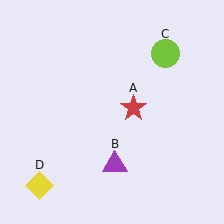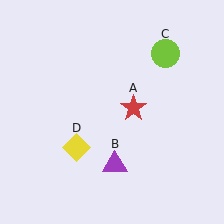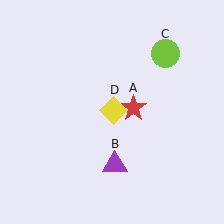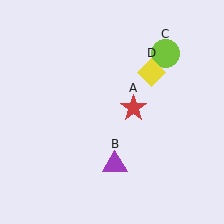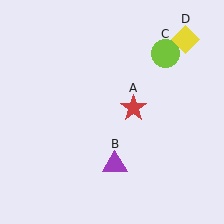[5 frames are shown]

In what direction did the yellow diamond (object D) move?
The yellow diamond (object D) moved up and to the right.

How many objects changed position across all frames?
1 object changed position: yellow diamond (object D).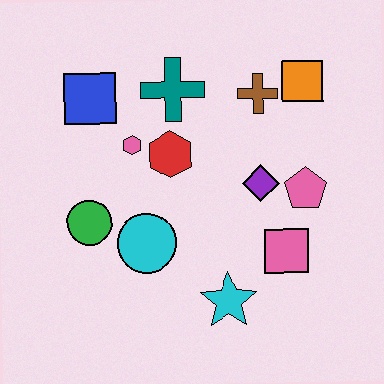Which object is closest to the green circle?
The cyan circle is closest to the green circle.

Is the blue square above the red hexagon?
Yes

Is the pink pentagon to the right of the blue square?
Yes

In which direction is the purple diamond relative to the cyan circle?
The purple diamond is to the right of the cyan circle.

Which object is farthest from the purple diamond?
The blue square is farthest from the purple diamond.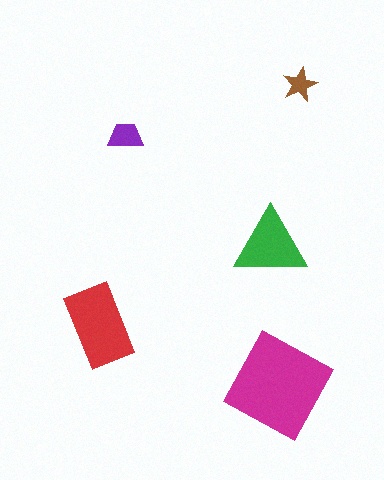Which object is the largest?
The magenta diamond.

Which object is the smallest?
The brown star.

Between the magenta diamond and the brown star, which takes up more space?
The magenta diamond.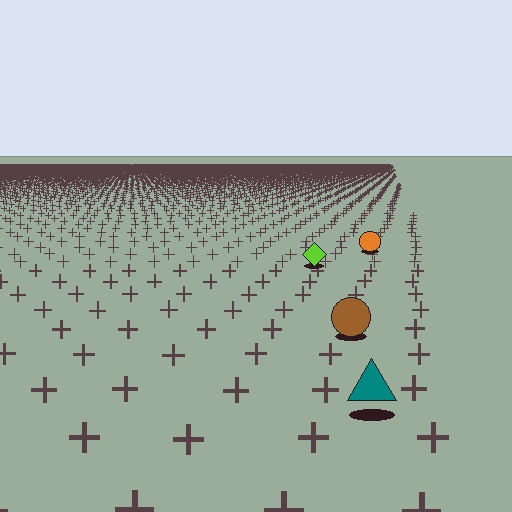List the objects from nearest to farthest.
From nearest to farthest: the teal triangle, the brown circle, the lime diamond, the orange circle.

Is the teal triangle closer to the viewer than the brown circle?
Yes. The teal triangle is closer — you can tell from the texture gradient: the ground texture is coarser near it.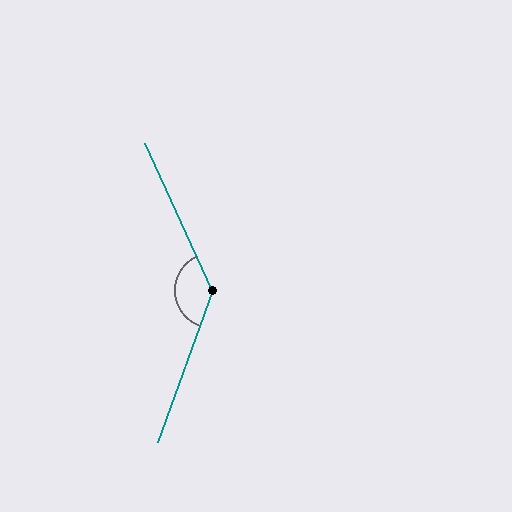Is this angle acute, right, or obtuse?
It is obtuse.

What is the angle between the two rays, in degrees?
Approximately 135 degrees.